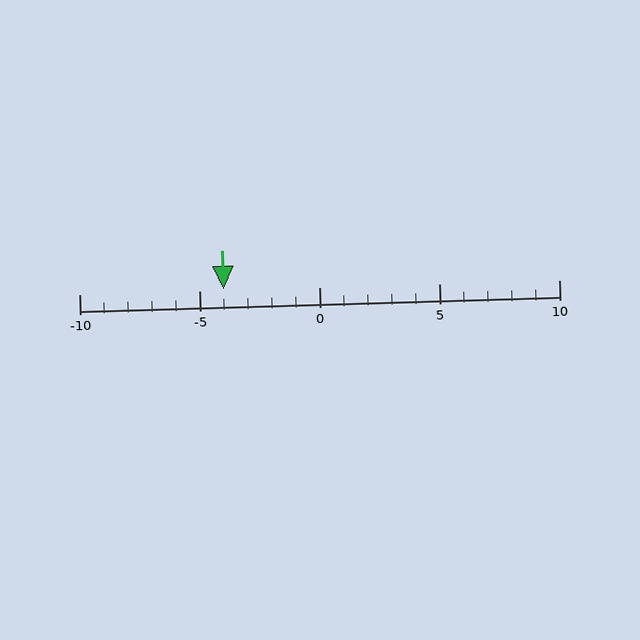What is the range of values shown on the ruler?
The ruler shows values from -10 to 10.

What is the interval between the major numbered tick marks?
The major tick marks are spaced 5 units apart.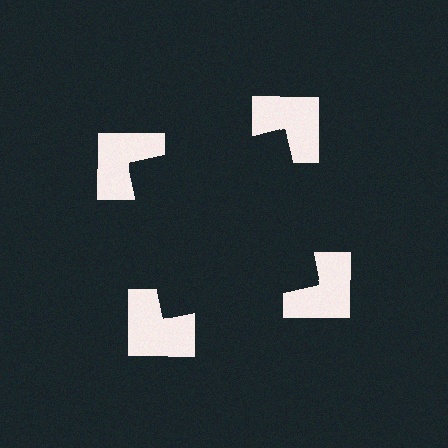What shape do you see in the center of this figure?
An illusory square — its edges are inferred from the aligned wedge cuts in the notched squares, not physically drawn.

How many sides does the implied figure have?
4 sides.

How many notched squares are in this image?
There are 4 — one at each vertex of the illusory square.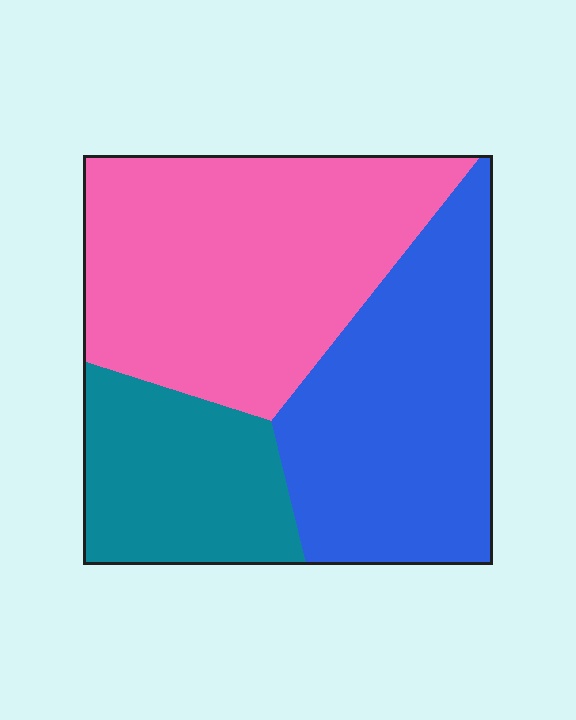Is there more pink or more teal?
Pink.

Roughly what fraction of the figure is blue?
Blue covers about 35% of the figure.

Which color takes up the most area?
Pink, at roughly 45%.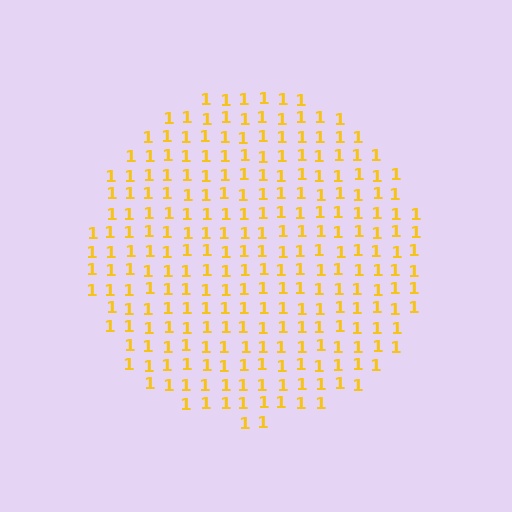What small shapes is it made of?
It is made of small digit 1's.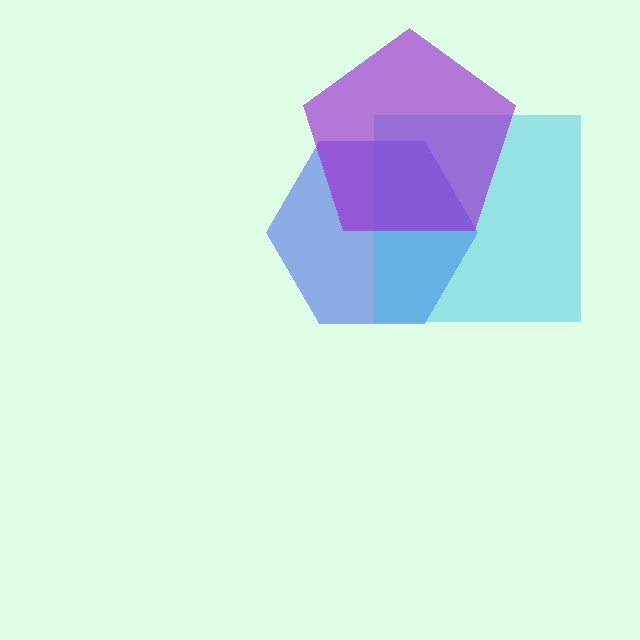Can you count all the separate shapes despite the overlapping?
Yes, there are 3 separate shapes.